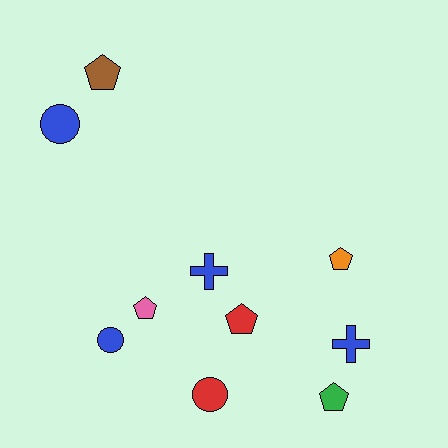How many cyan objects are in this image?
There are no cyan objects.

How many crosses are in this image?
There are 2 crosses.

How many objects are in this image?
There are 10 objects.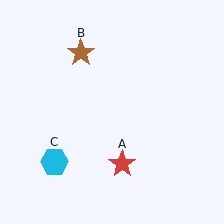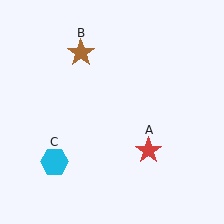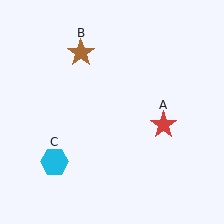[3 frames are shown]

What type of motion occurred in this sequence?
The red star (object A) rotated counterclockwise around the center of the scene.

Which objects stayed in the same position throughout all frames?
Brown star (object B) and cyan hexagon (object C) remained stationary.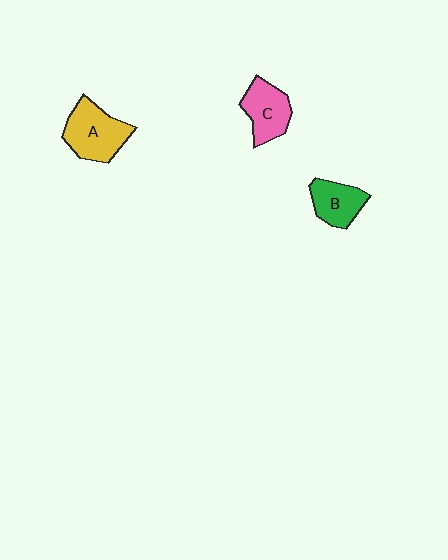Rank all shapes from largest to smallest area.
From largest to smallest: A (yellow), C (pink), B (green).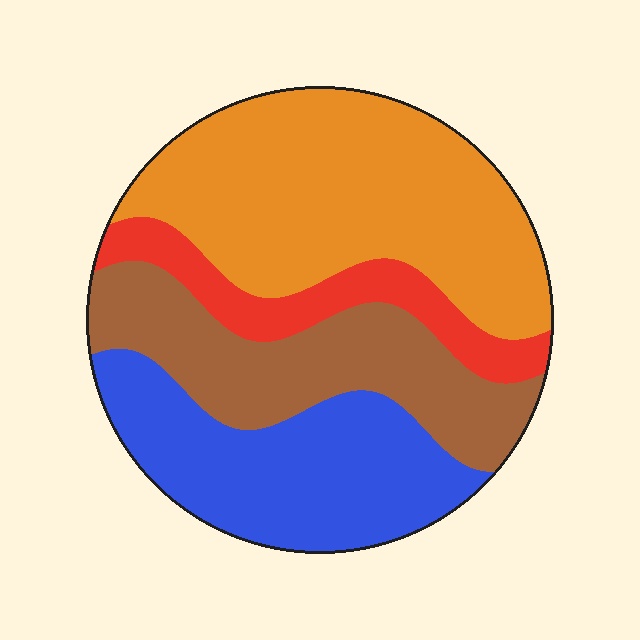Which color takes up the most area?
Orange, at roughly 40%.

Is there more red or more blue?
Blue.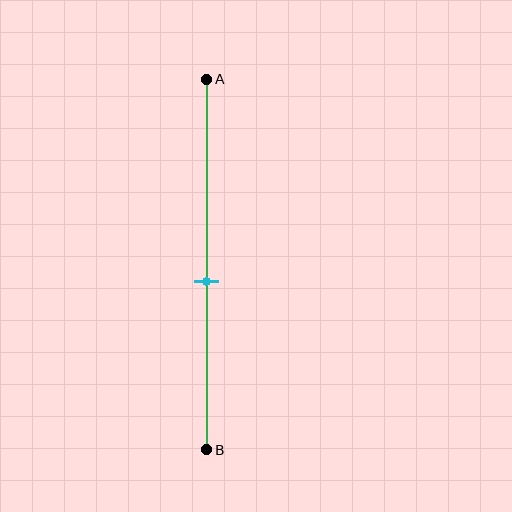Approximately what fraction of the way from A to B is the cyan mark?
The cyan mark is approximately 55% of the way from A to B.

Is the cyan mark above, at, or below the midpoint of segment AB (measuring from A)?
The cyan mark is below the midpoint of segment AB.